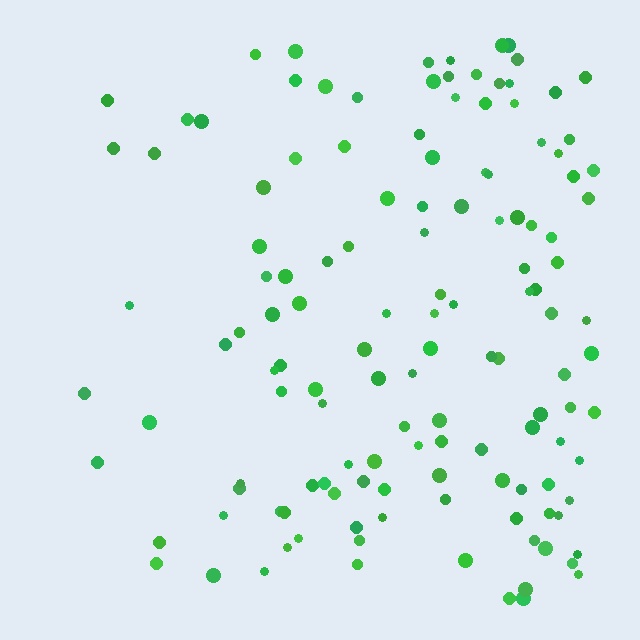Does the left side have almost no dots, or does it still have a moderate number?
Still a moderate number, just noticeably fewer than the right.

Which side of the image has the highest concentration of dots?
The right.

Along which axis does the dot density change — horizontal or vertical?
Horizontal.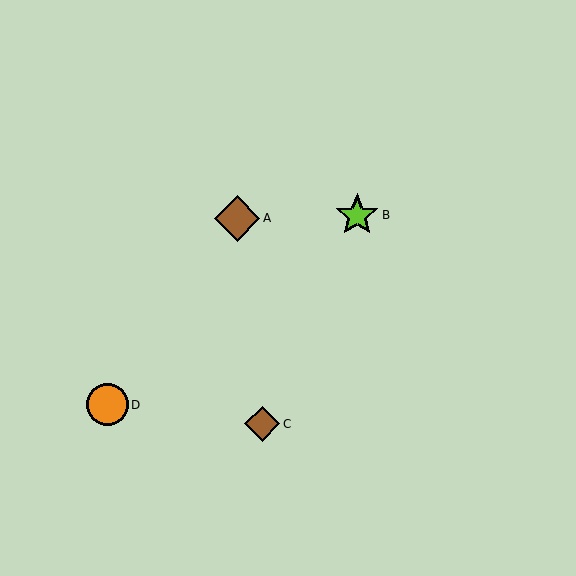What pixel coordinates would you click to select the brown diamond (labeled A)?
Click at (237, 218) to select the brown diamond A.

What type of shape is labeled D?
Shape D is an orange circle.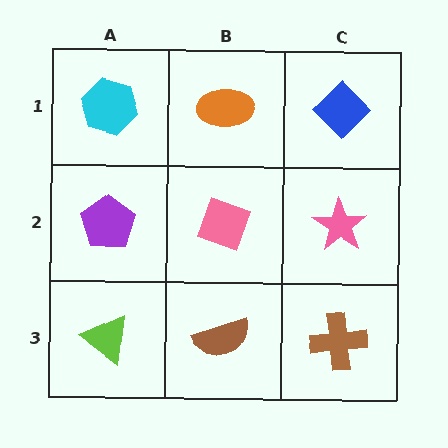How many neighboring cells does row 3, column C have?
2.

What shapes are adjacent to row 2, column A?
A cyan hexagon (row 1, column A), a lime triangle (row 3, column A), a pink diamond (row 2, column B).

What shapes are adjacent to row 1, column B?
A pink diamond (row 2, column B), a cyan hexagon (row 1, column A), a blue diamond (row 1, column C).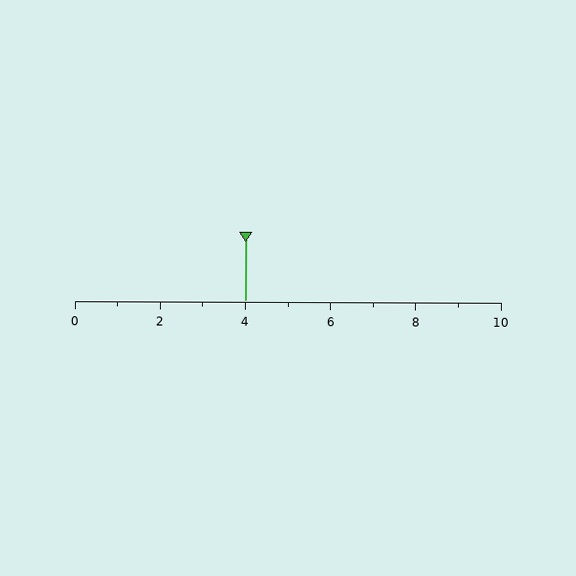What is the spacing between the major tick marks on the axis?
The major ticks are spaced 2 apart.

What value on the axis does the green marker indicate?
The marker indicates approximately 4.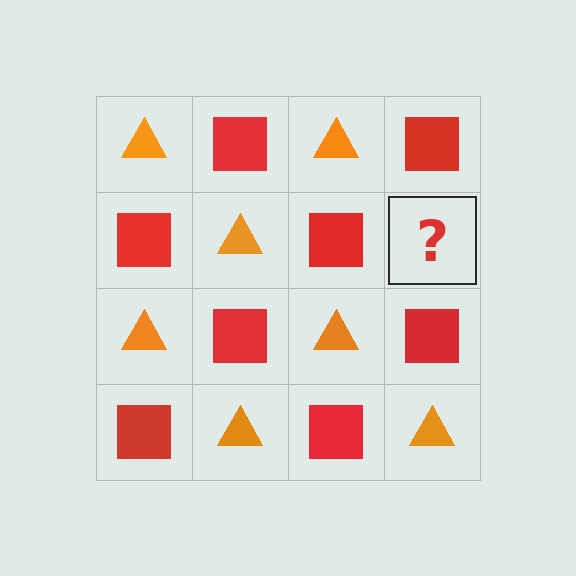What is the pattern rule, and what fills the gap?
The rule is that it alternates orange triangle and red square in a checkerboard pattern. The gap should be filled with an orange triangle.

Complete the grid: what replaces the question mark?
The question mark should be replaced with an orange triangle.